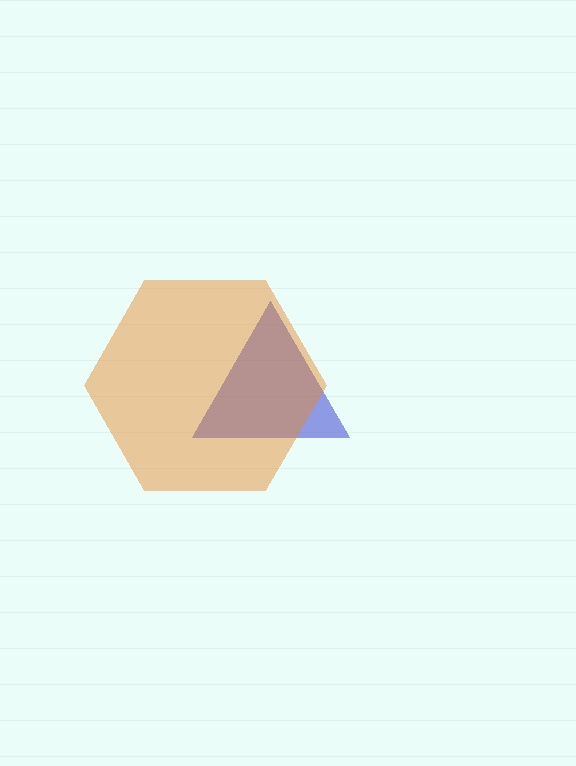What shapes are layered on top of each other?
The layered shapes are: a blue triangle, an orange hexagon.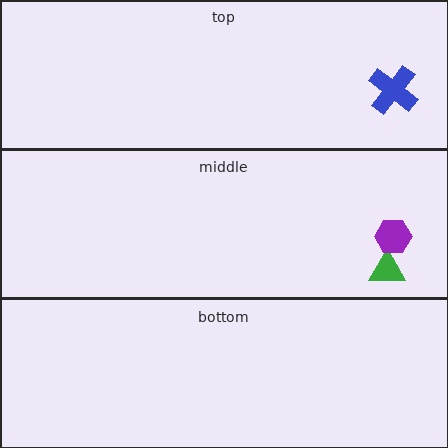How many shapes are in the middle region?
2.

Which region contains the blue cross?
The top region.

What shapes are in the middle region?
The green triangle, the purple hexagon.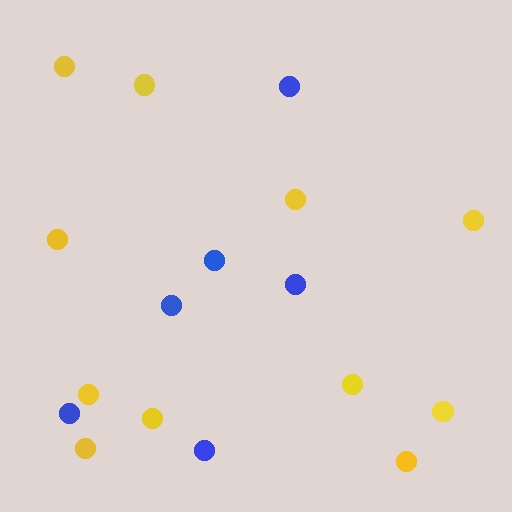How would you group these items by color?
There are 2 groups: one group of yellow circles (11) and one group of blue circles (6).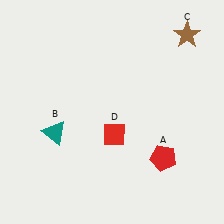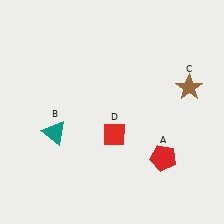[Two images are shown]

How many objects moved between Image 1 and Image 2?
1 object moved between the two images.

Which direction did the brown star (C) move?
The brown star (C) moved down.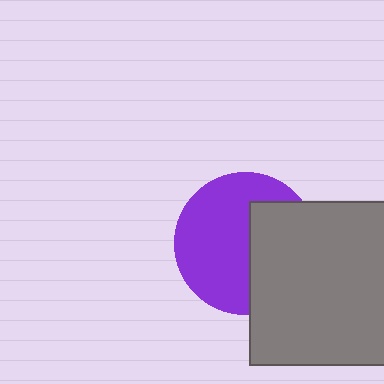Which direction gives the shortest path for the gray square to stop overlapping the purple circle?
Moving right gives the shortest separation.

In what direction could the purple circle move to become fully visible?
The purple circle could move left. That would shift it out from behind the gray square entirely.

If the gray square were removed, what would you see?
You would see the complete purple circle.